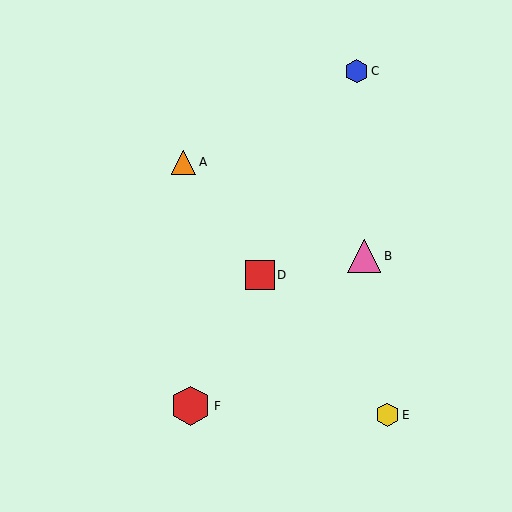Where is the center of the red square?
The center of the red square is at (260, 275).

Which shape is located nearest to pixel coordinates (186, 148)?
The orange triangle (labeled A) at (183, 162) is nearest to that location.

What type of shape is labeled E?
Shape E is a yellow hexagon.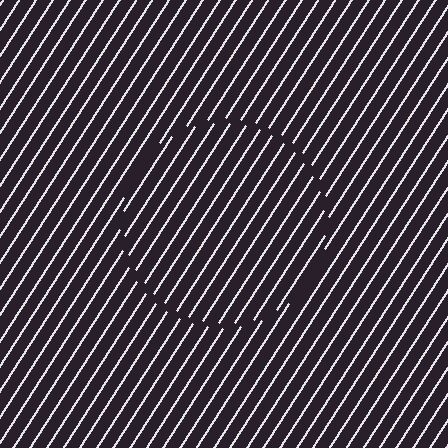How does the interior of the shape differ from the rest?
The interior of the shape contains the same grating, shifted by half a period — the contour is defined by the phase discontinuity where line-ends from the inner and outer gratings abut.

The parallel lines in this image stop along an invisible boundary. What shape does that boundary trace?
An illusory circle. The interior of the shape contains the same grating, shifted by half a period — the contour is defined by the phase discontinuity where line-ends from the inner and outer gratings abut.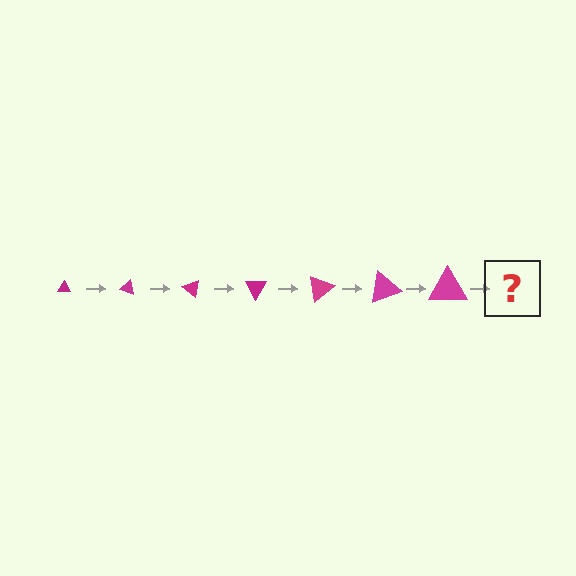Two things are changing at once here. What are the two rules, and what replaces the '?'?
The two rules are that the triangle grows larger each step and it rotates 20 degrees each step. The '?' should be a triangle, larger than the previous one and rotated 140 degrees from the start.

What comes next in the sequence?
The next element should be a triangle, larger than the previous one and rotated 140 degrees from the start.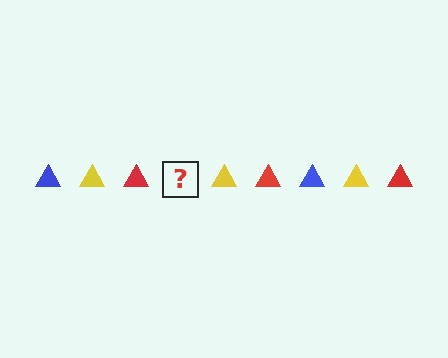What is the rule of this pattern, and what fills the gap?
The rule is that the pattern cycles through blue, yellow, red triangles. The gap should be filled with a blue triangle.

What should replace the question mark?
The question mark should be replaced with a blue triangle.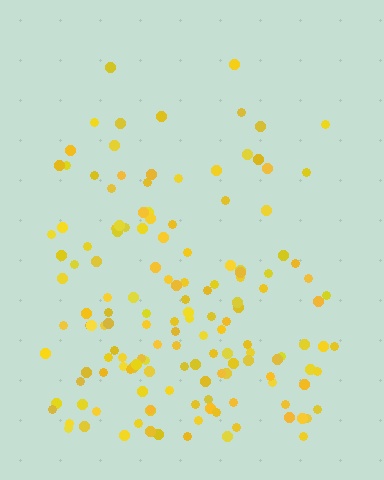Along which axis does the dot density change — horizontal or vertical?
Vertical.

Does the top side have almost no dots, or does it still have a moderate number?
Still a moderate number, just noticeably fewer than the bottom.